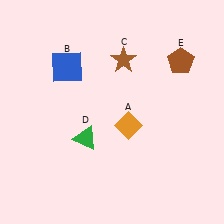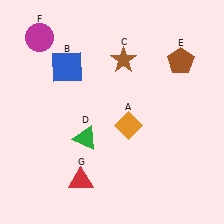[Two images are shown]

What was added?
A magenta circle (F), a red triangle (G) were added in Image 2.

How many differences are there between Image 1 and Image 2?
There are 2 differences between the two images.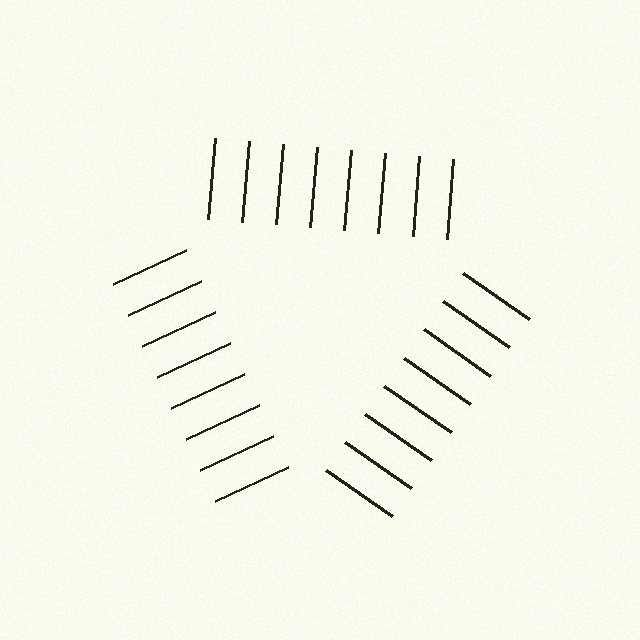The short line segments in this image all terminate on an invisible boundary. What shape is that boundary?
An illusory triangle — the line segments terminate on its edges but no continuous stroke is drawn.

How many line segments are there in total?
24 — 8 along each of the 3 edges.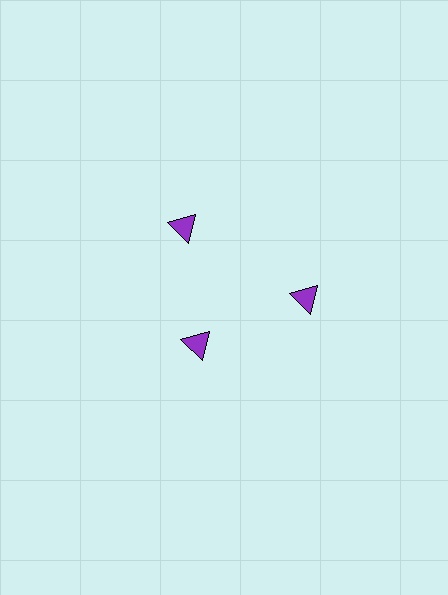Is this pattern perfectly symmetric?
No. The 3 purple triangles are arranged in a ring, but one element near the 7 o'clock position is pulled inward toward the center, breaking the 3-fold rotational symmetry.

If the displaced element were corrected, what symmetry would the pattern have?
It would have 3-fold rotational symmetry — the pattern would map onto itself every 120 degrees.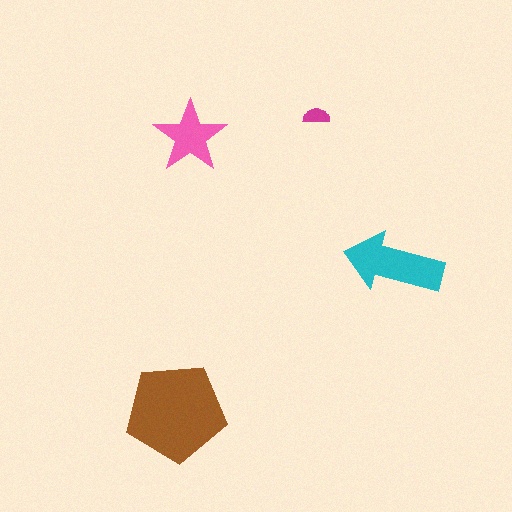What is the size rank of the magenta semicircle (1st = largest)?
4th.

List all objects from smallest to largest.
The magenta semicircle, the pink star, the cyan arrow, the brown pentagon.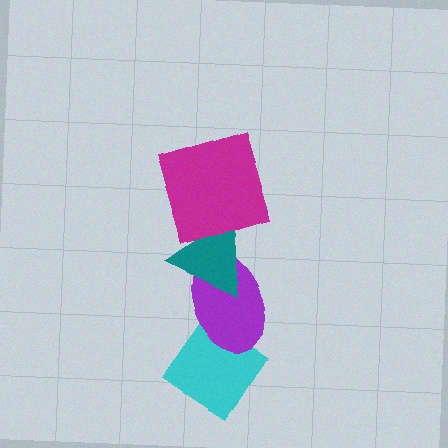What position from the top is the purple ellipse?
The purple ellipse is 3rd from the top.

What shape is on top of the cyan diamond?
The purple ellipse is on top of the cyan diamond.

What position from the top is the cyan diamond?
The cyan diamond is 4th from the top.